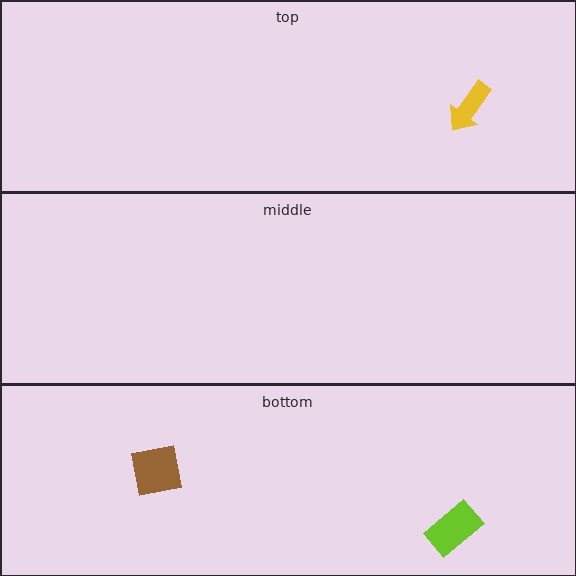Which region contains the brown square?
The bottom region.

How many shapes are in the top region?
1.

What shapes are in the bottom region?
The brown square, the lime rectangle.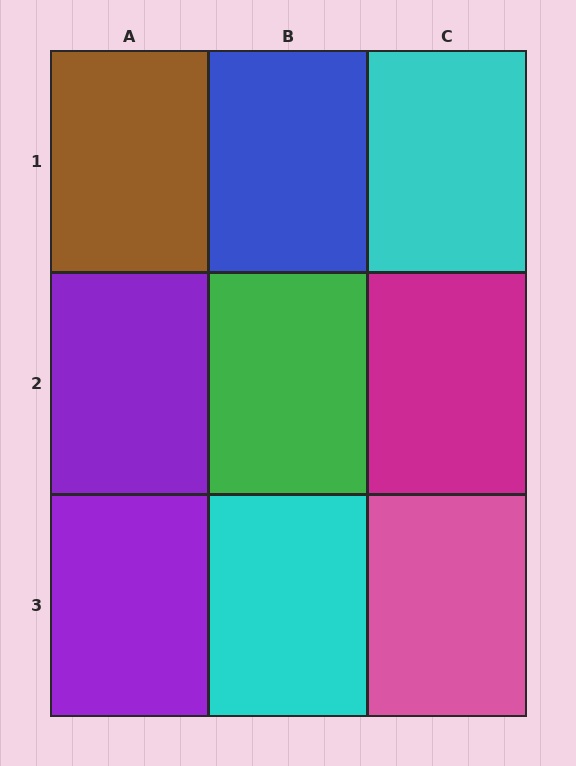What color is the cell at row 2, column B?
Green.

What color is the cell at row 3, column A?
Purple.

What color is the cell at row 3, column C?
Pink.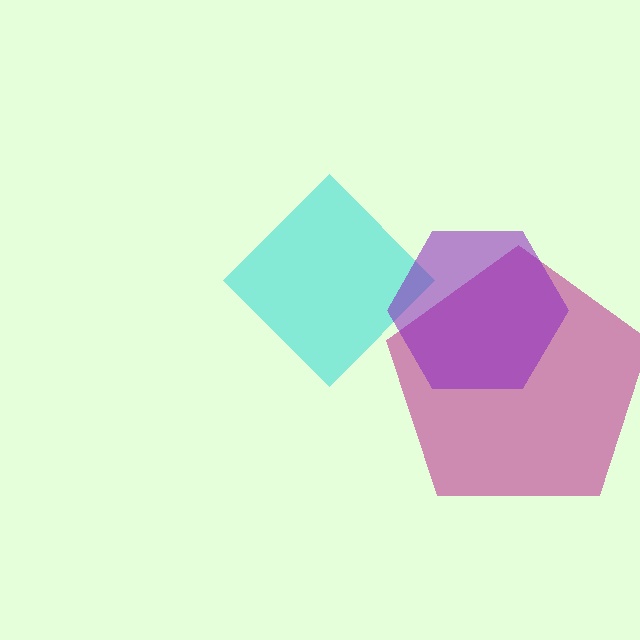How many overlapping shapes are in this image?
There are 3 overlapping shapes in the image.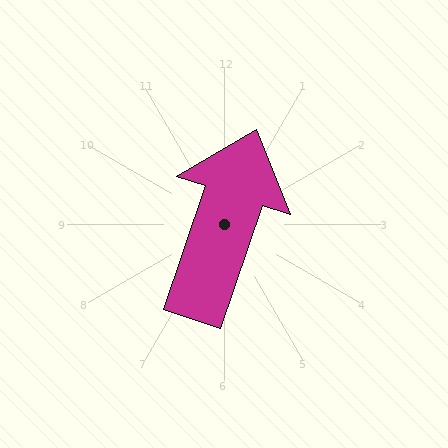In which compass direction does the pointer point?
North.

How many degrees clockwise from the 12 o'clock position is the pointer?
Approximately 19 degrees.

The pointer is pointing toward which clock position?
Roughly 1 o'clock.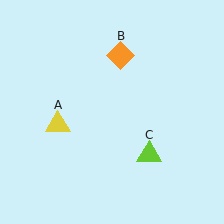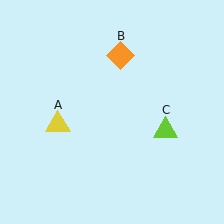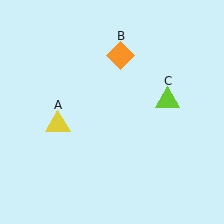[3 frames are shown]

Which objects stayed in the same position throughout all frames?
Yellow triangle (object A) and orange diamond (object B) remained stationary.